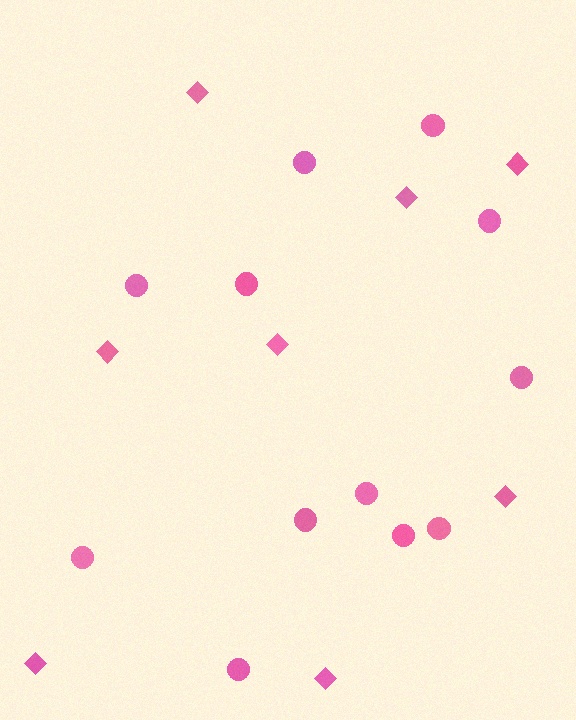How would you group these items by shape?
There are 2 groups: one group of circles (12) and one group of diamonds (8).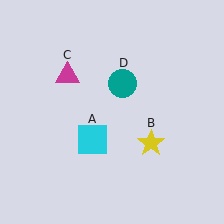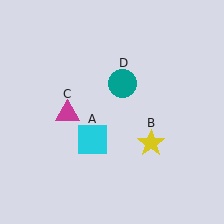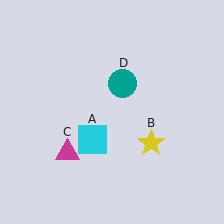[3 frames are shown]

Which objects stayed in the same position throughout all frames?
Cyan square (object A) and yellow star (object B) and teal circle (object D) remained stationary.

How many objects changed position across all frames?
1 object changed position: magenta triangle (object C).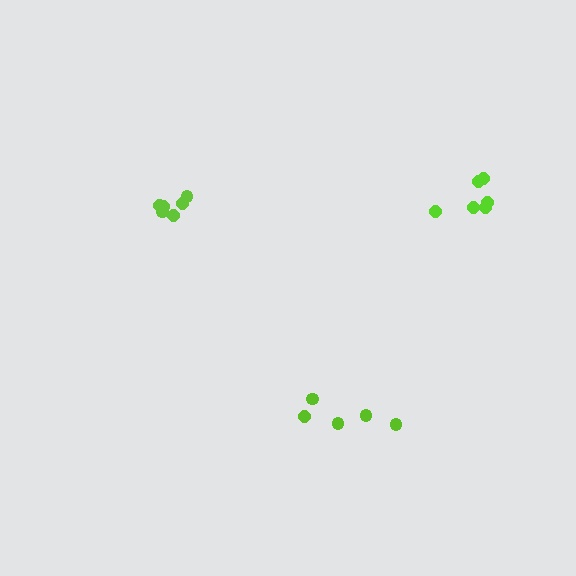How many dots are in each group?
Group 1: 6 dots, Group 2: 5 dots, Group 3: 6 dots (17 total).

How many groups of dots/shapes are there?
There are 3 groups.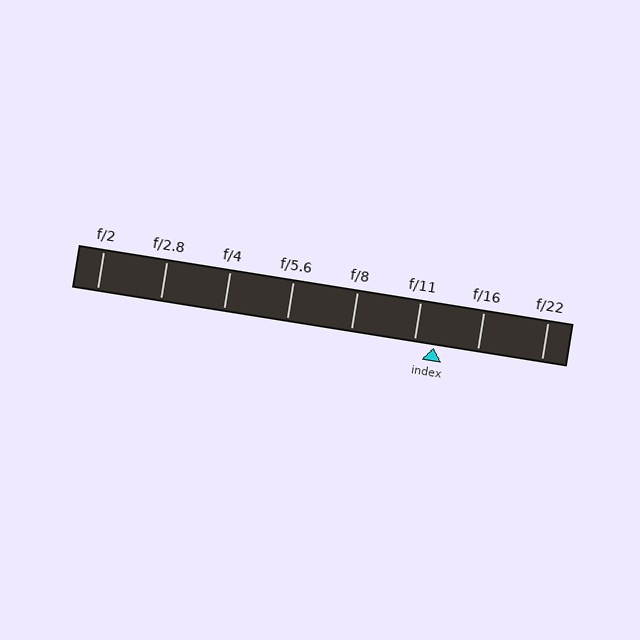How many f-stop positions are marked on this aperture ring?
There are 8 f-stop positions marked.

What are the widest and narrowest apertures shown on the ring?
The widest aperture shown is f/2 and the narrowest is f/22.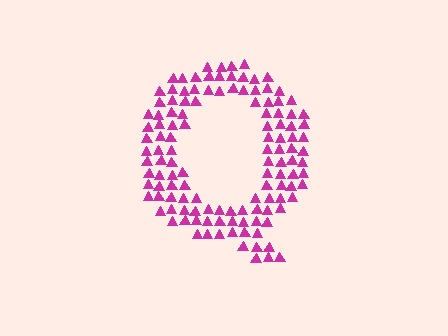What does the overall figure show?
The overall figure shows the letter Q.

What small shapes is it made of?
It is made of small triangles.